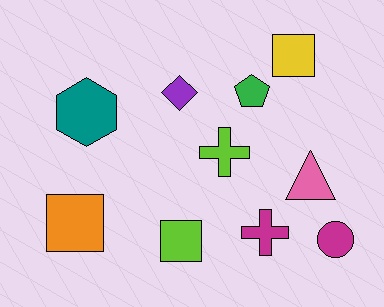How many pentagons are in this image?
There is 1 pentagon.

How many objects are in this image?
There are 10 objects.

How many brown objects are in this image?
There are no brown objects.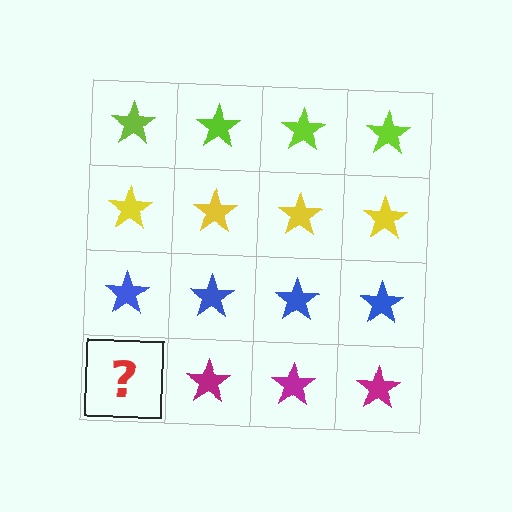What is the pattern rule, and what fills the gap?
The rule is that each row has a consistent color. The gap should be filled with a magenta star.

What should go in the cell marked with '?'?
The missing cell should contain a magenta star.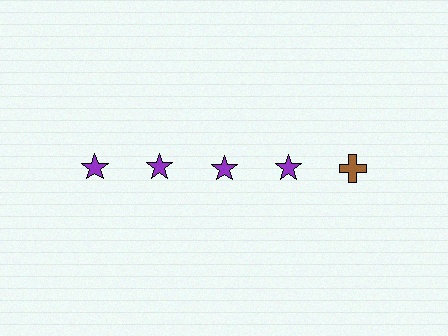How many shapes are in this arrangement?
There are 5 shapes arranged in a grid pattern.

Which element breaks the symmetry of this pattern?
The brown cross in the top row, rightmost column breaks the symmetry. All other shapes are purple stars.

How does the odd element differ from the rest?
It differs in both color (brown instead of purple) and shape (cross instead of star).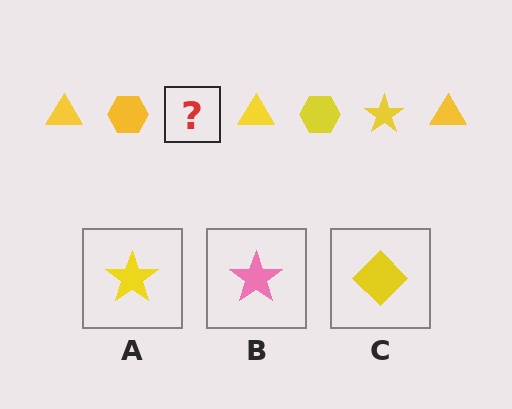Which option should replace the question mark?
Option A.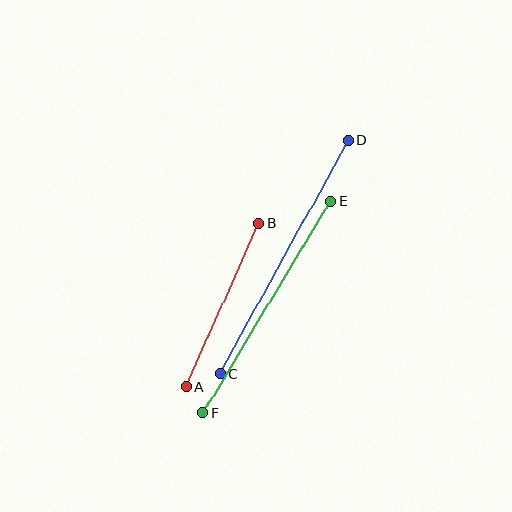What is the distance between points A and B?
The distance is approximately 180 pixels.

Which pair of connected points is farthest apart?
Points C and D are farthest apart.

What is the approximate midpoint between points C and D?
The midpoint is at approximately (284, 257) pixels.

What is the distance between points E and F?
The distance is approximately 247 pixels.